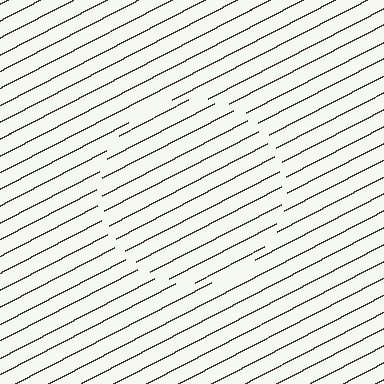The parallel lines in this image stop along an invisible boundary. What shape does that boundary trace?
An illusory circle. The interior of the shape contains the same grating, shifted by half a period — the contour is defined by the phase discontinuity where line-ends from the inner and outer gratings abut.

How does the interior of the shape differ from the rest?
The interior of the shape contains the same grating, shifted by half a period — the contour is defined by the phase discontinuity where line-ends from the inner and outer gratings abut.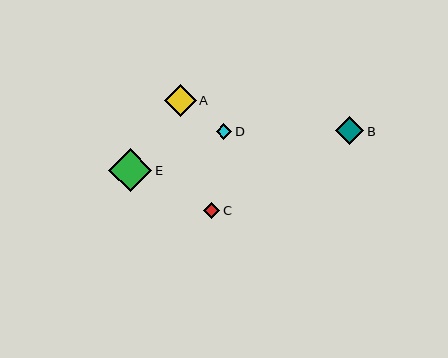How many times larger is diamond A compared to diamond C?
Diamond A is approximately 2.0 times the size of diamond C.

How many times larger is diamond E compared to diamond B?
Diamond E is approximately 1.5 times the size of diamond B.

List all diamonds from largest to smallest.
From largest to smallest: E, A, B, D, C.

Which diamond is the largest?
Diamond E is the largest with a size of approximately 43 pixels.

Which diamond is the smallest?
Diamond C is the smallest with a size of approximately 16 pixels.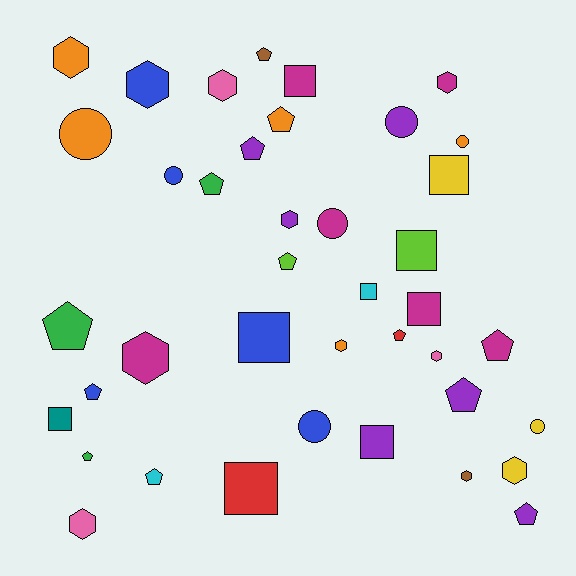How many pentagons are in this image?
There are 13 pentagons.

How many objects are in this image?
There are 40 objects.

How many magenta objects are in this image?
There are 6 magenta objects.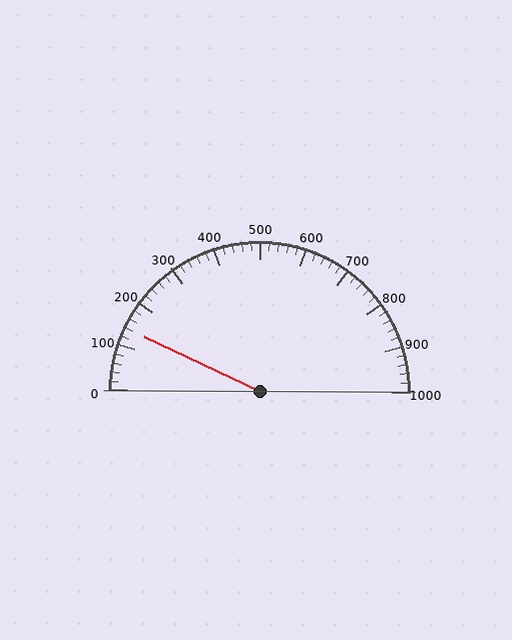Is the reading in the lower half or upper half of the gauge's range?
The reading is in the lower half of the range (0 to 1000).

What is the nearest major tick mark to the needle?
The nearest major tick mark is 100.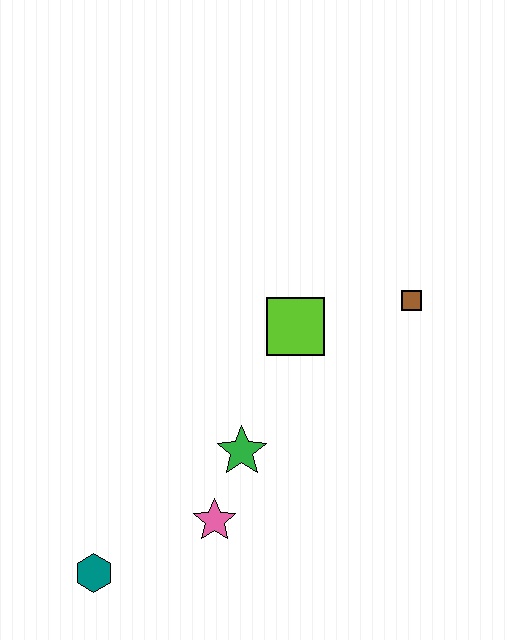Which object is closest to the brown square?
The lime square is closest to the brown square.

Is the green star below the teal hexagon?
No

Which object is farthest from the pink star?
The brown square is farthest from the pink star.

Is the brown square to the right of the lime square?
Yes